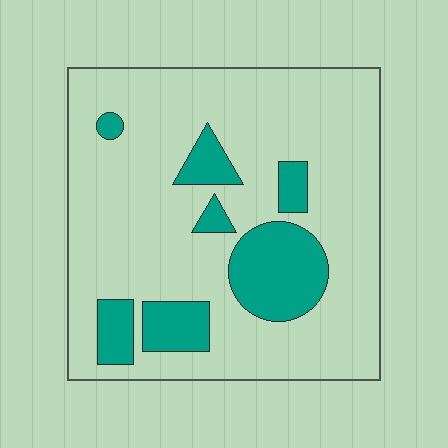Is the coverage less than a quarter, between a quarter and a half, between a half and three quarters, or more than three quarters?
Less than a quarter.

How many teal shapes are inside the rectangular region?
7.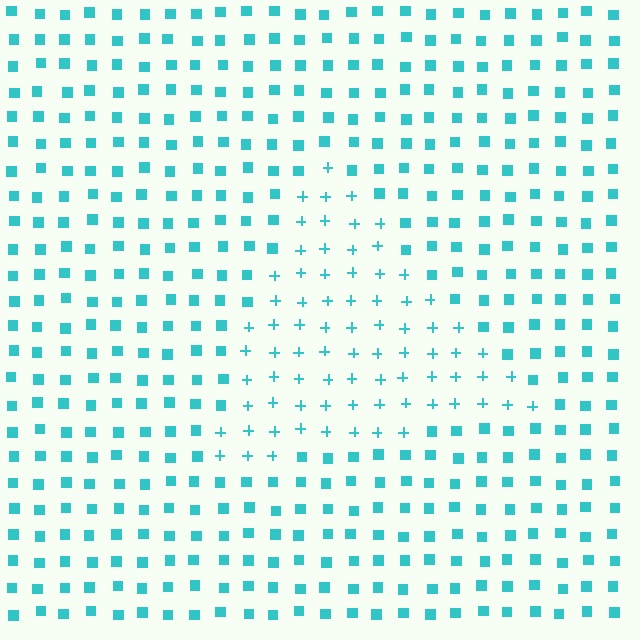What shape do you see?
I see a triangle.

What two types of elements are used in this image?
The image uses plus signs inside the triangle region and squares outside it.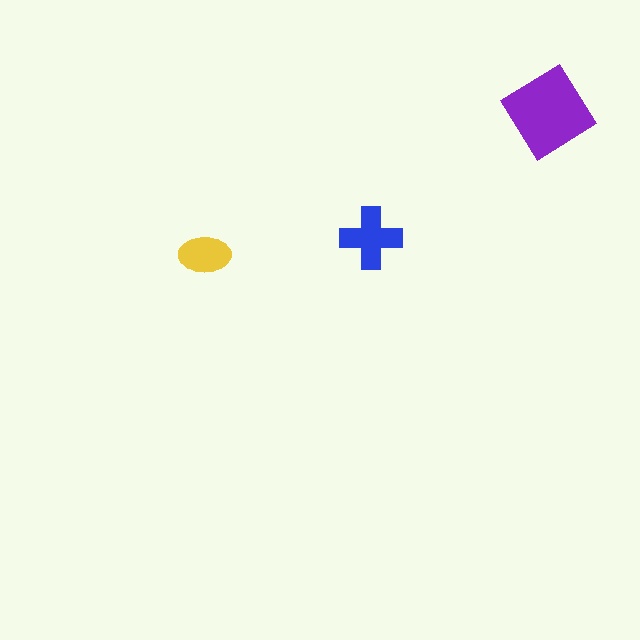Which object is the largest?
The purple diamond.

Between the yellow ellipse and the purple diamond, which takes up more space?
The purple diamond.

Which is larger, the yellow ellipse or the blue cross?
The blue cross.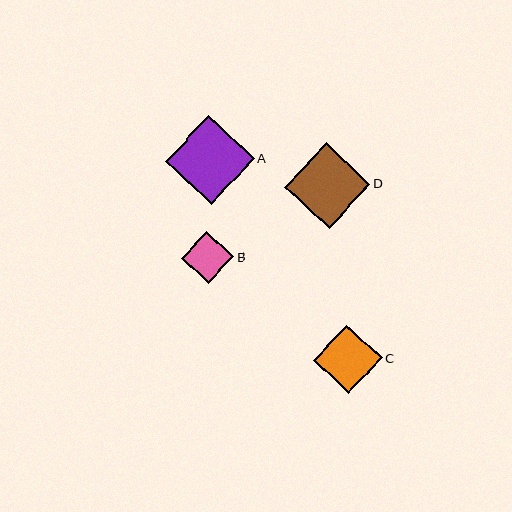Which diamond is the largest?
Diamond A is the largest with a size of approximately 89 pixels.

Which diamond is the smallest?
Diamond B is the smallest with a size of approximately 52 pixels.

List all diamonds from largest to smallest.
From largest to smallest: A, D, C, B.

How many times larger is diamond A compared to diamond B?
Diamond A is approximately 1.7 times the size of diamond B.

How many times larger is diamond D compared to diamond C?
Diamond D is approximately 1.3 times the size of diamond C.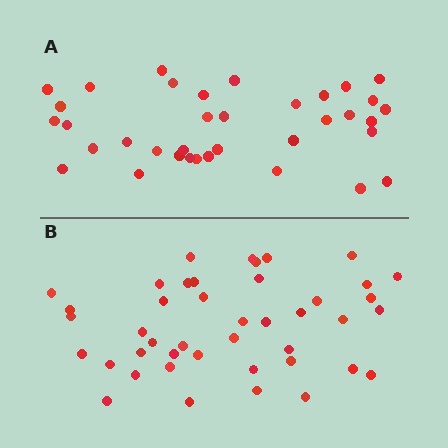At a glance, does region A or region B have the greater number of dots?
Region B (the bottom region) has more dots.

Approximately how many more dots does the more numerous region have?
Region B has roughly 8 or so more dots than region A.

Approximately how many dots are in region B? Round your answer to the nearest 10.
About 40 dots. (The exact count is 43, which rounds to 40.)